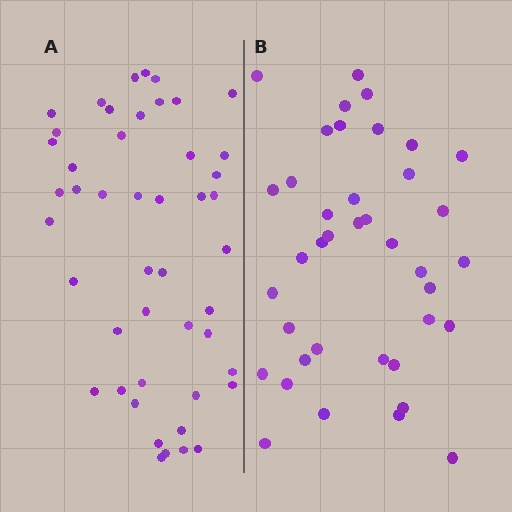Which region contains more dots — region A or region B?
Region A (the left region) has more dots.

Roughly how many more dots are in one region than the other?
Region A has roughly 8 or so more dots than region B.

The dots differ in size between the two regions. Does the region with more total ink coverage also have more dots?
No. Region B has more total ink coverage because its dots are larger, but region A actually contains more individual dots. Total area can be misleading — the number of items is what matters here.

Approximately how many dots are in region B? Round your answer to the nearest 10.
About 40 dots. (The exact count is 39, which rounds to 40.)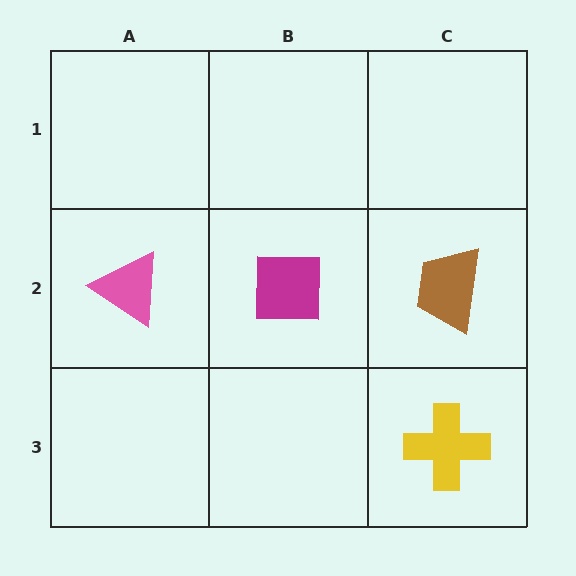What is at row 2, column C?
A brown trapezoid.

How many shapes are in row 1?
0 shapes.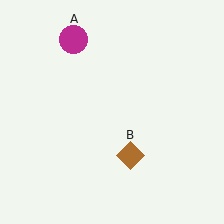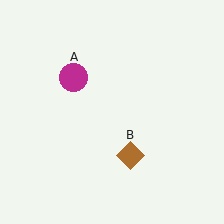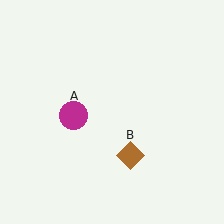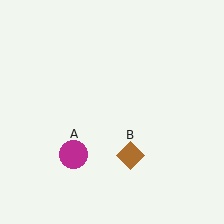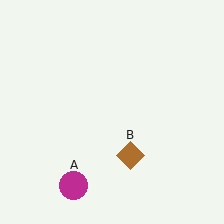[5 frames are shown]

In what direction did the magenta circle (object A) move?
The magenta circle (object A) moved down.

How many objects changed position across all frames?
1 object changed position: magenta circle (object A).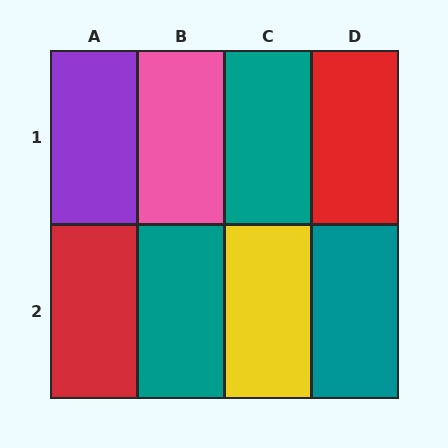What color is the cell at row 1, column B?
Pink.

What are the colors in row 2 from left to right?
Red, teal, yellow, teal.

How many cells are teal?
3 cells are teal.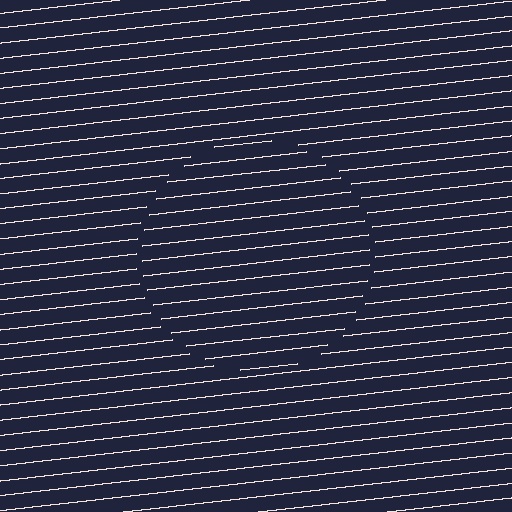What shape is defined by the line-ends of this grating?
An illusory circle. The interior of the shape contains the same grating, shifted by half a period — the contour is defined by the phase discontinuity where line-ends from the inner and outer gratings abut.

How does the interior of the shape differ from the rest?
The interior of the shape contains the same grating, shifted by half a period — the contour is defined by the phase discontinuity where line-ends from the inner and outer gratings abut.